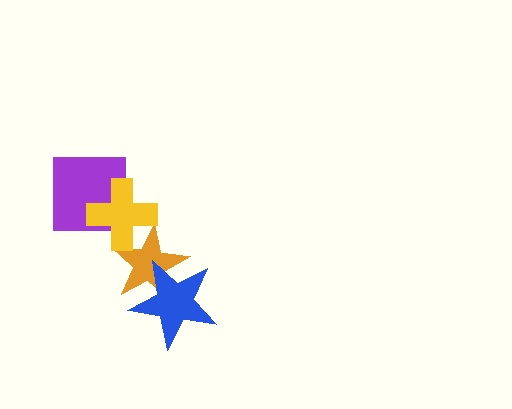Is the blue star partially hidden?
No, no other shape covers it.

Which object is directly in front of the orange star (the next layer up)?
The yellow cross is directly in front of the orange star.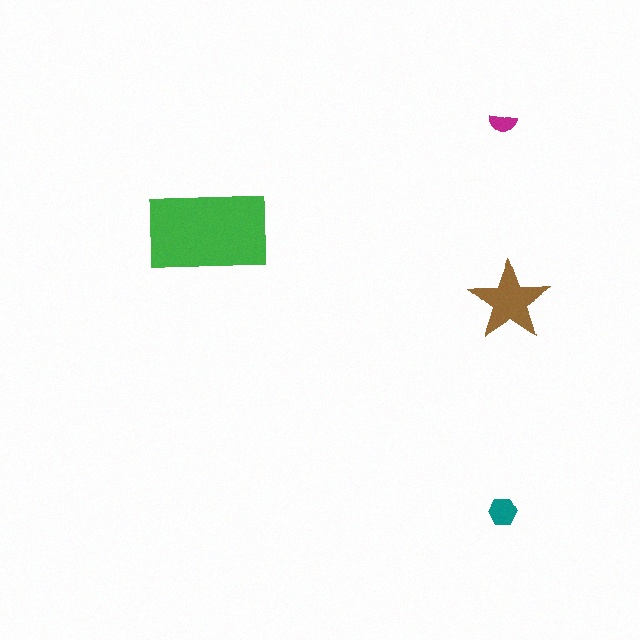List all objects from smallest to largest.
The magenta semicircle, the teal hexagon, the brown star, the green rectangle.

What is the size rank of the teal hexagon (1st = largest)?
3rd.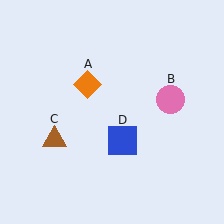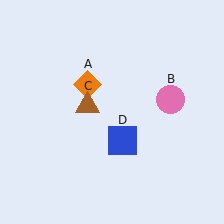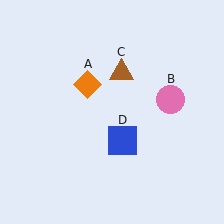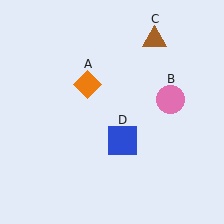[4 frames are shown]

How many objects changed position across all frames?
1 object changed position: brown triangle (object C).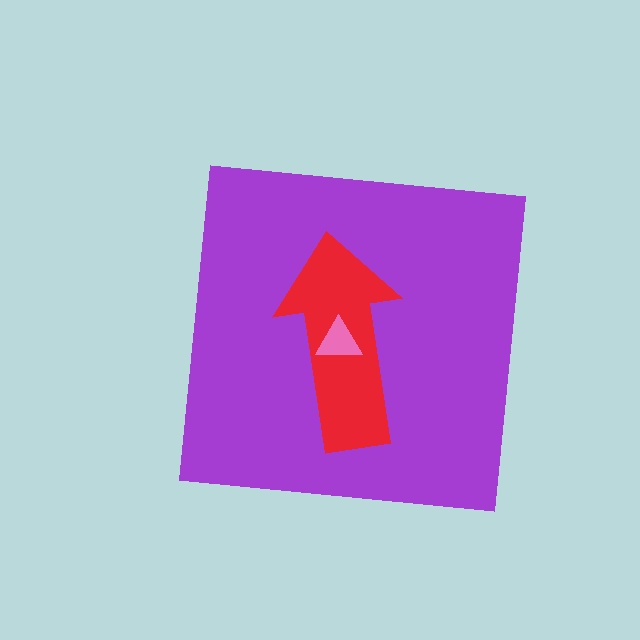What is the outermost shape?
The purple square.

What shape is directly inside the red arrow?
The pink triangle.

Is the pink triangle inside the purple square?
Yes.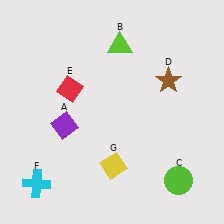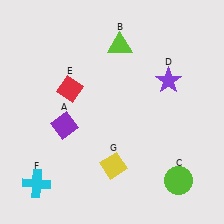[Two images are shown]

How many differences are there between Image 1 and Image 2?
There is 1 difference between the two images.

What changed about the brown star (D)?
In Image 1, D is brown. In Image 2, it changed to purple.